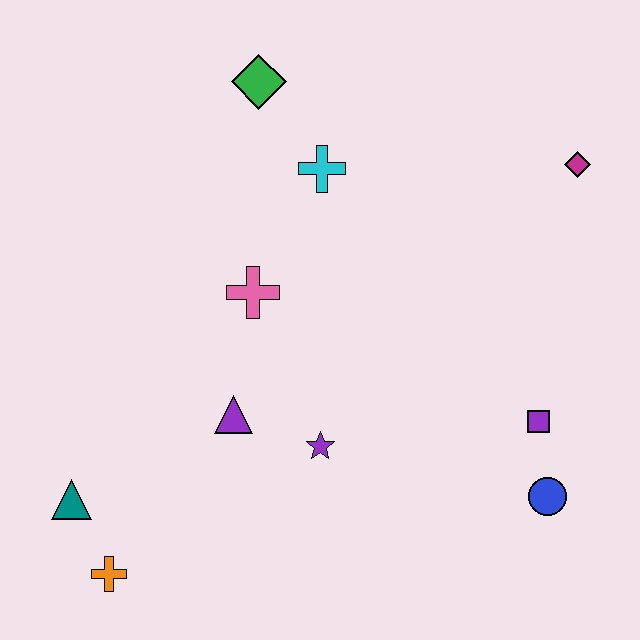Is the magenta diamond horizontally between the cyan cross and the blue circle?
No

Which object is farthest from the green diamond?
The orange cross is farthest from the green diamond.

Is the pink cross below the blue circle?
No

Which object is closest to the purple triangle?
The purple star is closest to the purple triangle.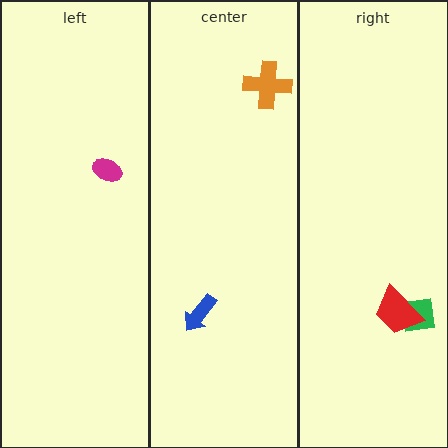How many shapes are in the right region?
2.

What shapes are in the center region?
The blue arrow, the orange cross.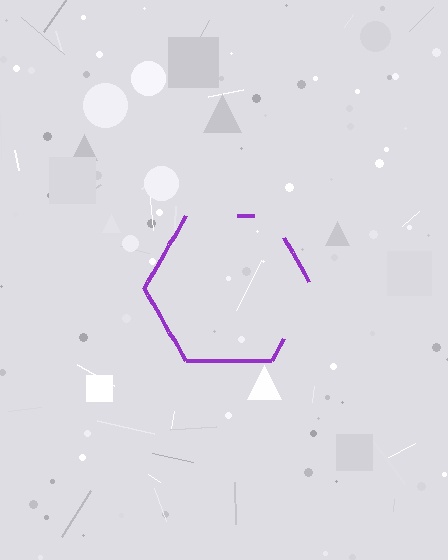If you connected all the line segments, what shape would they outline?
They would outline a hexagon.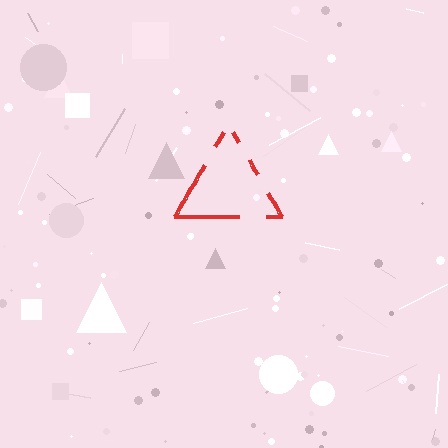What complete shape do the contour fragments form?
The contour fragments form a triangle.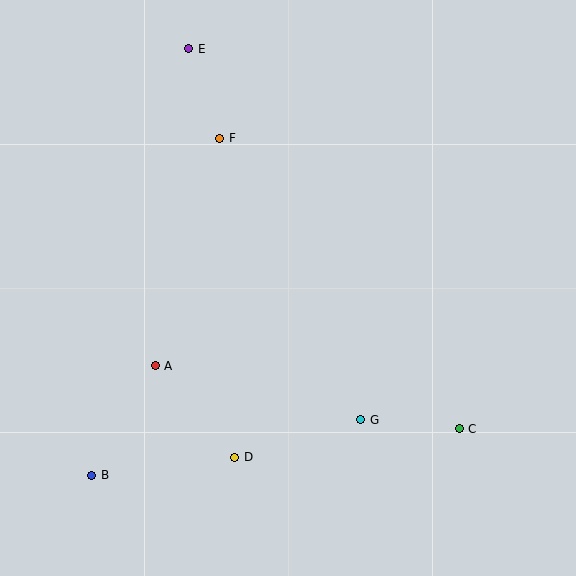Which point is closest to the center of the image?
Point G at (361, 420) is closest to the center.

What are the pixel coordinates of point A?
Point A is at (155, 366).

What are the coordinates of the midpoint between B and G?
The midpoint between B and G is at (226, 447).